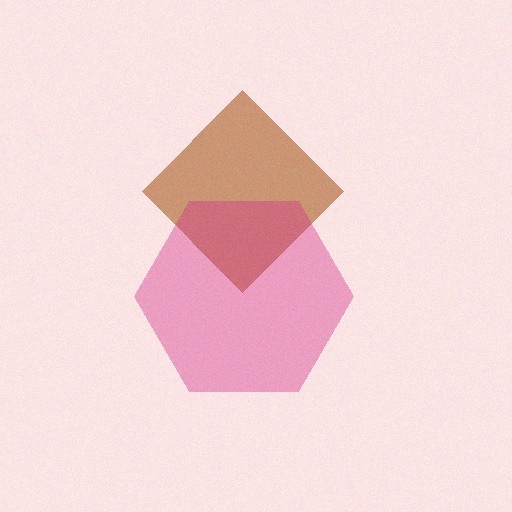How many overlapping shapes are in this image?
There are 2 overlapping shapes in the image.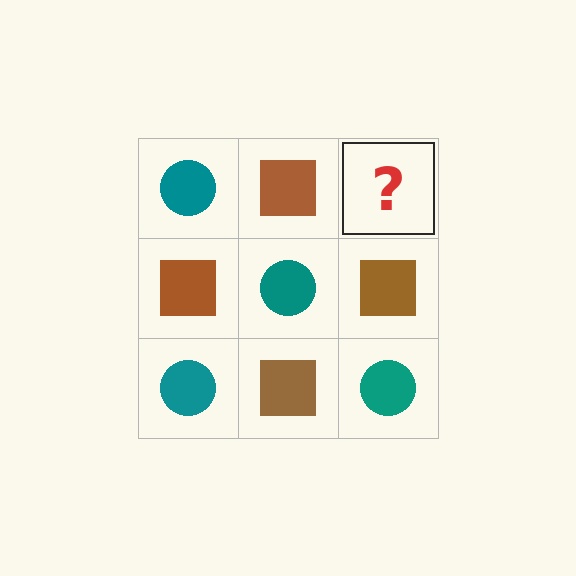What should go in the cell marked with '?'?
The missing cell should contain a teal circle.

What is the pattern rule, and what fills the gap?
The rule is that it alternates teal circle and brown square in a checkerboard pattern. The gap should be filled with a teal circle.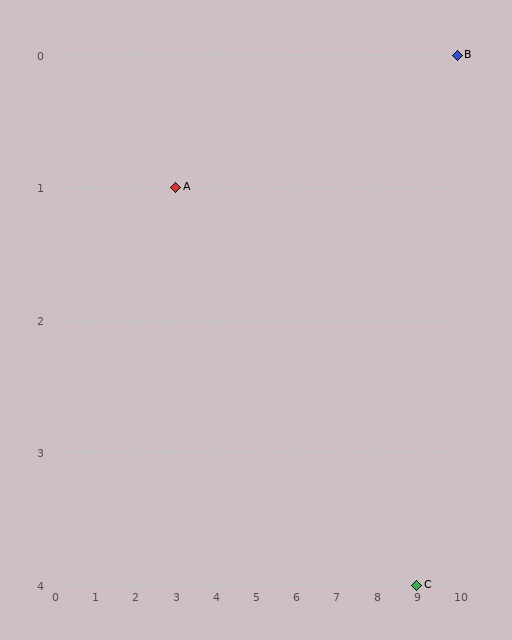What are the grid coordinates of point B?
Point B is at grid coordinates (10, 0).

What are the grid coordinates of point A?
Point A is at grid coordinates (3, 1).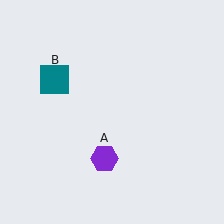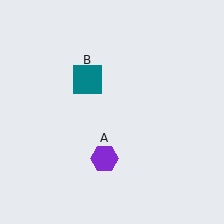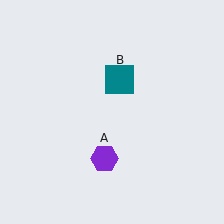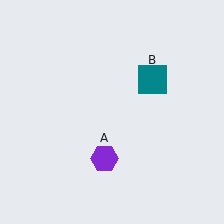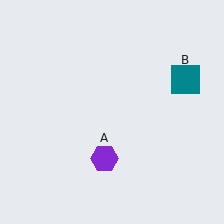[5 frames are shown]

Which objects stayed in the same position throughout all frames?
Purple hexagon (object A) remained stationary.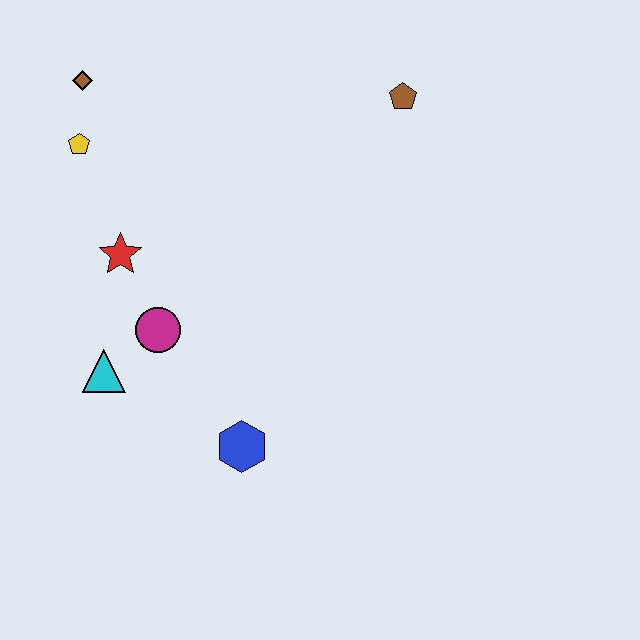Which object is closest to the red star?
The magenta circle is closest to the red star.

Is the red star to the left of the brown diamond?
No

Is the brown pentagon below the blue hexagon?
No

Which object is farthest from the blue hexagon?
The brown diamond is farthest from the blue hexagon.